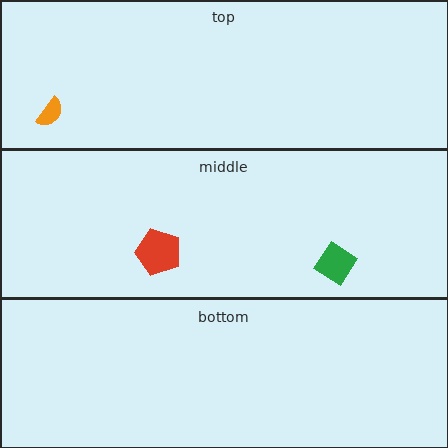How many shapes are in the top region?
1.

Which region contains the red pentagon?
The middle region.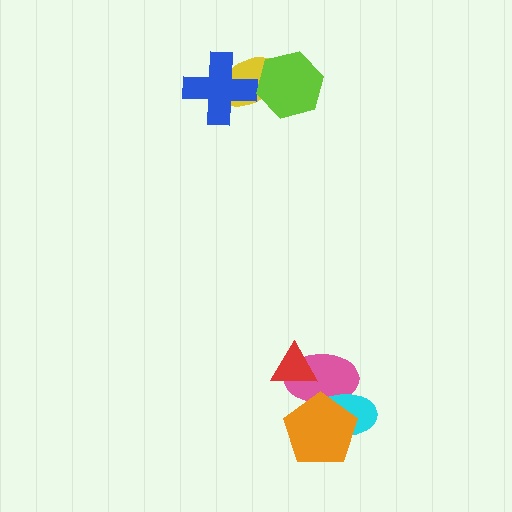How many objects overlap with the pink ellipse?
3 objects overlap with the pink ellipse.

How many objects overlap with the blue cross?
1 object overlaps with the blue cross.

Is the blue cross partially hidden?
No, no other shape covers it.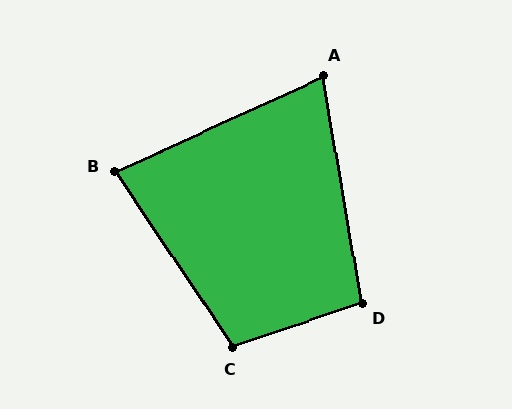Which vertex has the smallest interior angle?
A, at approximately 75 degrees.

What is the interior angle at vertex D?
Approximately 99 degrees (obtuse).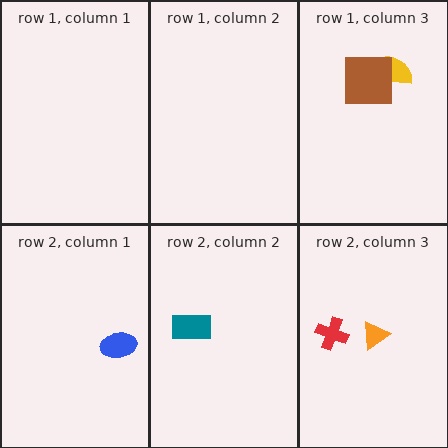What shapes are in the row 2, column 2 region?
The teal rectangle.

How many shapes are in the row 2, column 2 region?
1.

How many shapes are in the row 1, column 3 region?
2.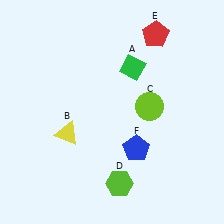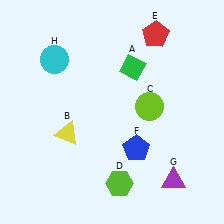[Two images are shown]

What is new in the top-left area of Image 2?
A cyan circle (H) was added in the top-left area of Image 2.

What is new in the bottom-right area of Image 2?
A purple triangle (G) was added in the bottom-right area of Image 2.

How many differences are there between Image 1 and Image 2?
There are 2 differences between the two images.